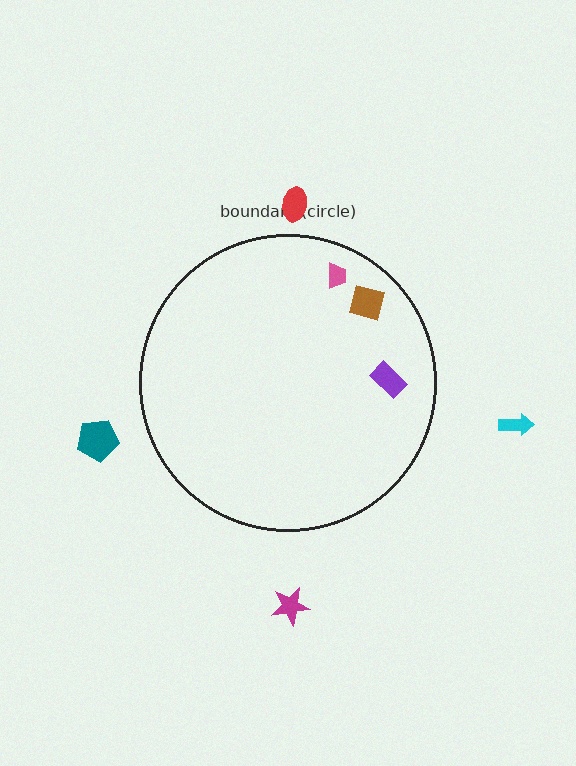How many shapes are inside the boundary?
3 inside, 4 outside.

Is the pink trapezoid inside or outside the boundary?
Inside.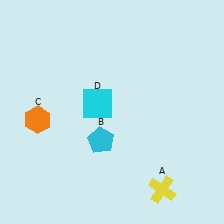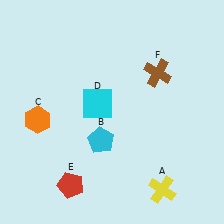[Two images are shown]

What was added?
A red pentagon (E), a brown cross (F) were added in Image 2.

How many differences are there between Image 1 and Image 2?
There are 2 differences between the two images.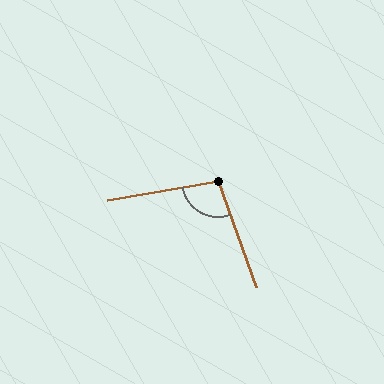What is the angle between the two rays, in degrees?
Approximately 100 degrees.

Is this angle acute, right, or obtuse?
It is obtuse.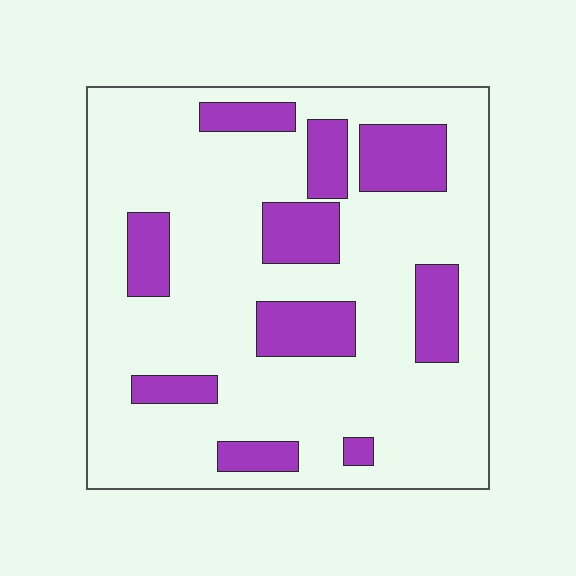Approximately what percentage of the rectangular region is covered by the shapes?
Approximately 20%.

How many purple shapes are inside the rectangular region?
10.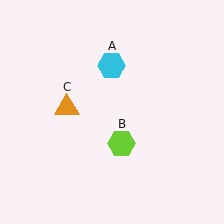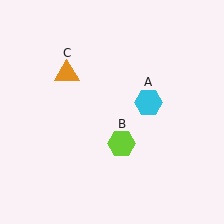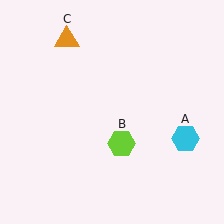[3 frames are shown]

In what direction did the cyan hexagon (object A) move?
The cyan hexagon (object A) moved down and to the right.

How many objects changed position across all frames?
2 objects changed position: cyan hexagon (object A), orange triangle (object C).